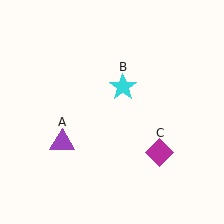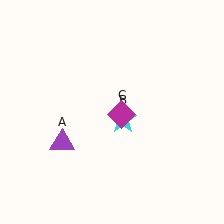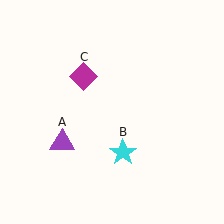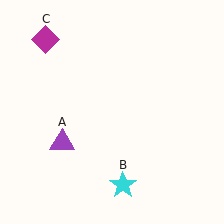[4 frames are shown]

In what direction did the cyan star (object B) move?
The cyan star (object B) moved down.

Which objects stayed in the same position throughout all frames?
Purple triangle (object A) remained stationary.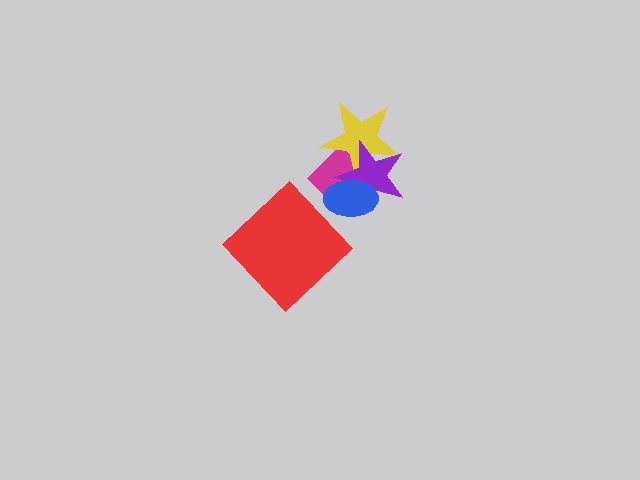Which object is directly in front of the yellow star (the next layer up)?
The purple star is directly in front of the yellow star.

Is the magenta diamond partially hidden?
Yes, it is partially covered by another shape.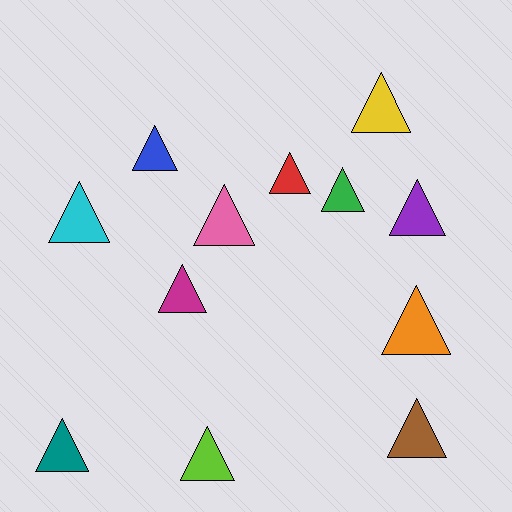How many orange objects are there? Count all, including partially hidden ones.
There is 1 orange object.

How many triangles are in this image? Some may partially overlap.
There are 12 triangles.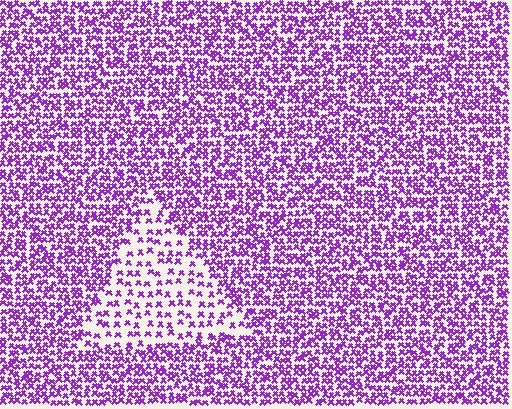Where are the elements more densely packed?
The elements are more densely packed outside the triangle boundary.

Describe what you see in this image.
The image contains small purple elements arranged at two different densities. A triangle-shaped region is visible where the elements are less densely packed than the surrounding area.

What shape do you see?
I see a triangle.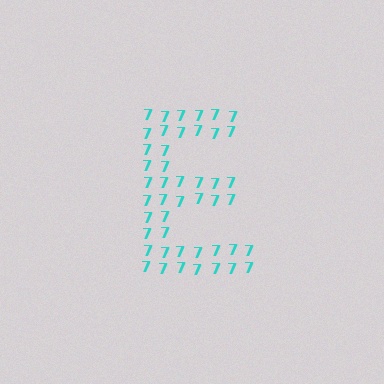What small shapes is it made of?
It is made of small digit 7's.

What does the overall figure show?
The overall figure shows the letter E.